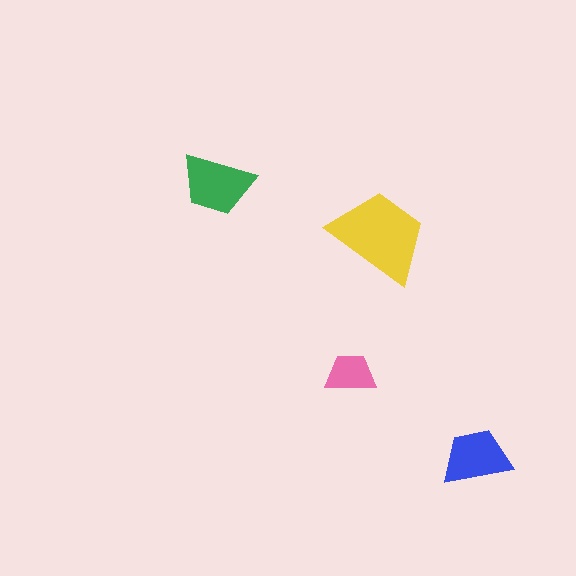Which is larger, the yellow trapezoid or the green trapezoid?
The yellow one.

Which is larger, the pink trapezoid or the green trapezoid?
The green one.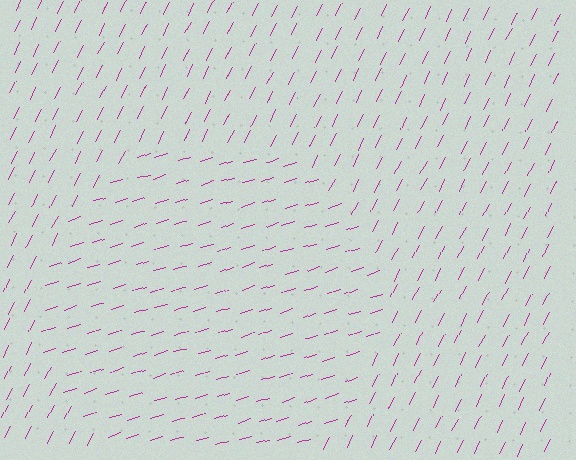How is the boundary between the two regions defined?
The boundary is defined purely by a change in line orientation (approximately 45 degrees difference). All lines are the same color and thickness.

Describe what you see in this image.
The image is filled with small magenta line segments. A circle region in the image has lines oriented differently from the surrounding lines, creating a visible texture boundary.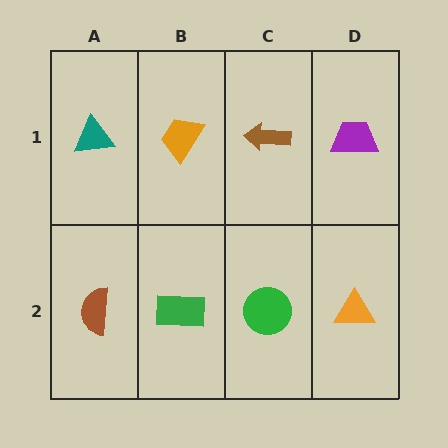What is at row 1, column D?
A purple trapezoid.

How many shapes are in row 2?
4 shapes.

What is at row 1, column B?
An orange trapezoid.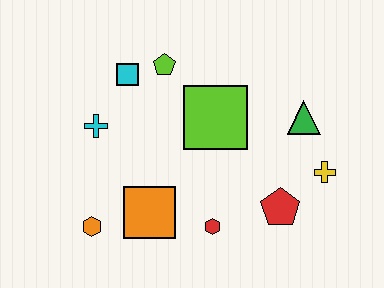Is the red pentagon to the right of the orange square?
Yes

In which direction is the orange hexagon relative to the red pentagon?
The orange hexagon is to the left of the red pentagon.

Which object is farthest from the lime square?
The orange hexagon is farthest from the lime square.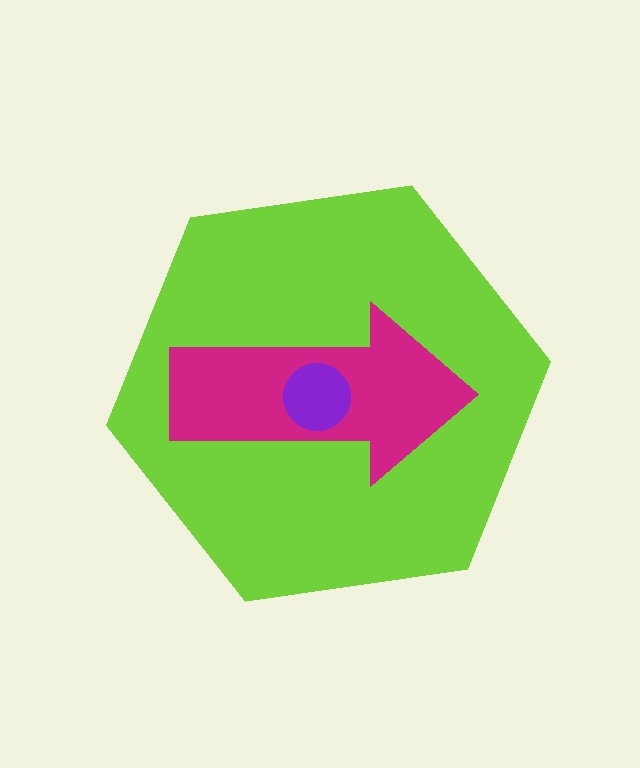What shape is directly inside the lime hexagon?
The magenta arrow.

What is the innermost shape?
The purple circle.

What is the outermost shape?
The lime hexagon.